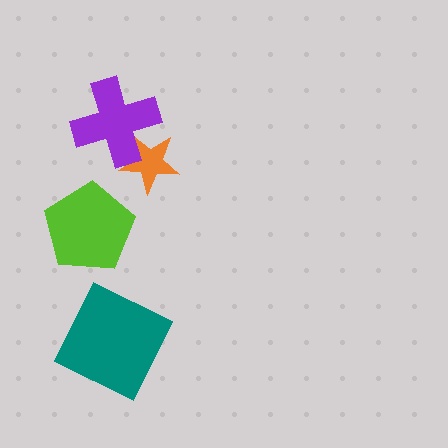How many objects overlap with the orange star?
1 object overlaps with the orange star.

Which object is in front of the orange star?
The purple cross is in front of the orange star.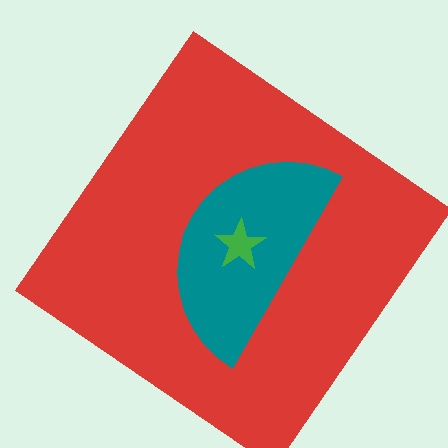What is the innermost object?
The green star.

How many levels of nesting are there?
3.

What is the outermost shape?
The red diamond.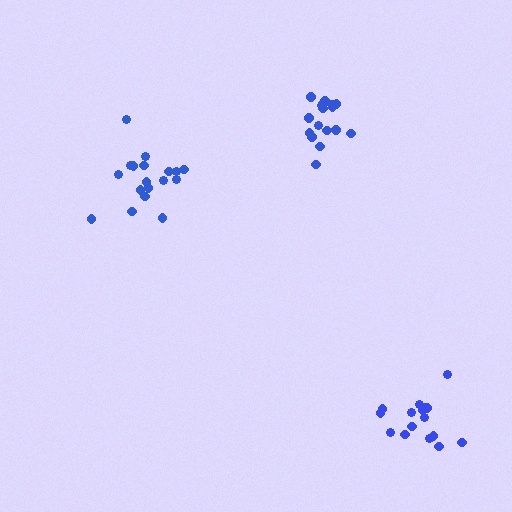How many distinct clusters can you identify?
There are 3 distinct clusters.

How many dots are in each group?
Group 1: 18 dots, Group 2: 16 dots, Group 3: 18 dots (52 total).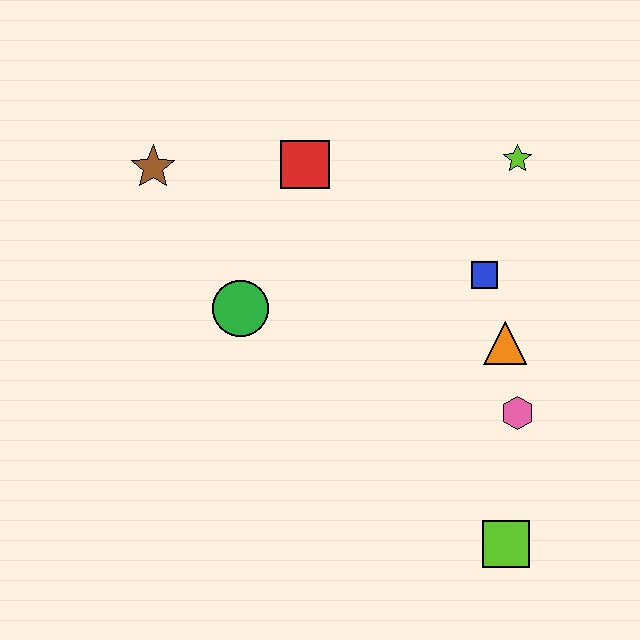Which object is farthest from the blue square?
The brown star is farthest from the blue square.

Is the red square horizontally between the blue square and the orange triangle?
No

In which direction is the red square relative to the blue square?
The red square is to the left of the blue square.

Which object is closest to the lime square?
The pink hexagon is closest to the lime square.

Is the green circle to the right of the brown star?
Yes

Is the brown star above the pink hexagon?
Yes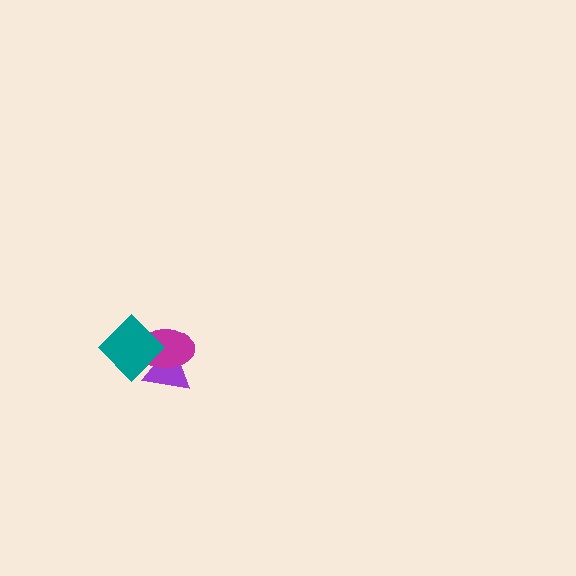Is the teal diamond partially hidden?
No, no other shape covers it.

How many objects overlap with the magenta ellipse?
2 objects overlap with the magenta ellipse.